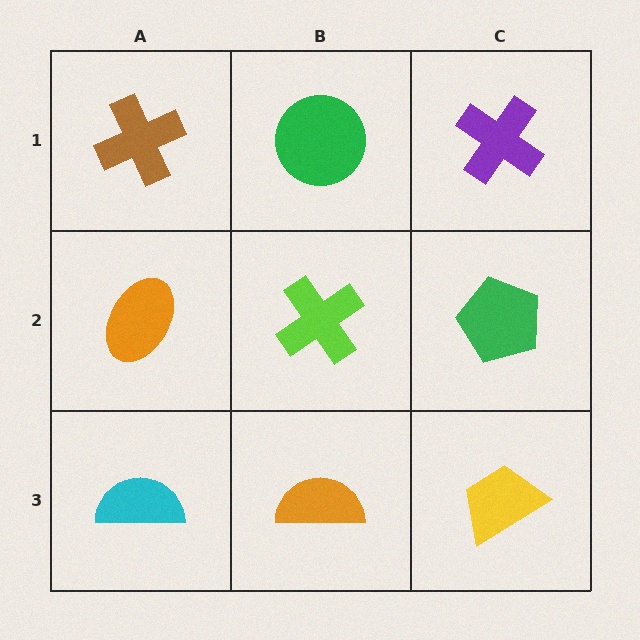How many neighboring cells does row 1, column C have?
2.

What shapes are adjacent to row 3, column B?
A lime cross (row 2, column B), a cyan semicircle (row 3, column A), a yellow trapezoid (row 3, column C).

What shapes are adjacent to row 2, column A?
A brown cross (row 1, column A), a cyan semicircle (row 3, column A), a lime cross (row 2, column B).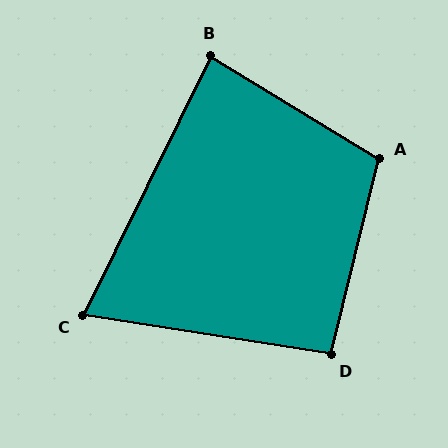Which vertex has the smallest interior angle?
C, at approximately 73 degrees.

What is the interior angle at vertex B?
Approximately 85 degrees (acute).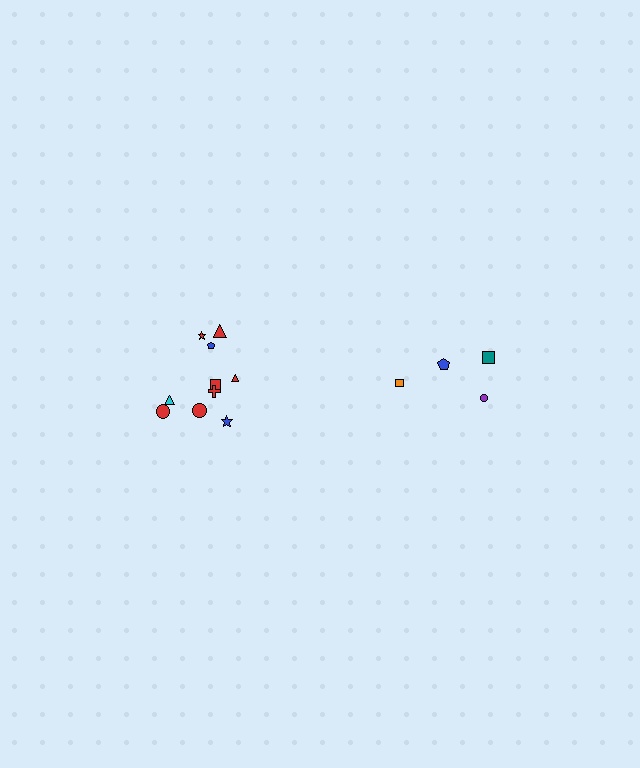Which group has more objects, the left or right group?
The left group.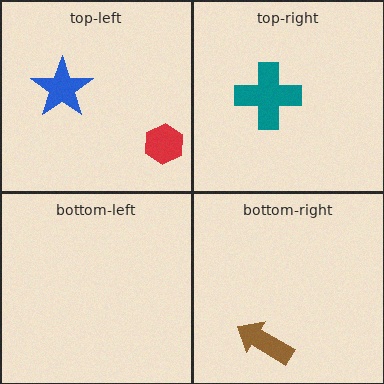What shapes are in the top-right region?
The teal cross.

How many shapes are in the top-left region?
2.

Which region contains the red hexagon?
The top-left region.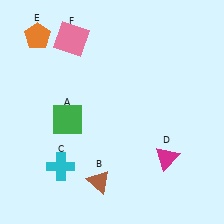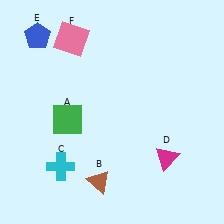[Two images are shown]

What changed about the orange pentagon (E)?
In Image 1, E is orange. In Image 2, it changed to blue.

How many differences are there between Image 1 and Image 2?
There is 1 difference between the two images.